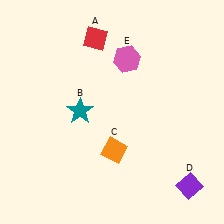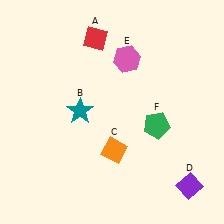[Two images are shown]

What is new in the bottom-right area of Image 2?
A green pentagon (F) was added in the bottom-right area of Image 2.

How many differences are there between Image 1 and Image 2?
There is 1 difference between the two images.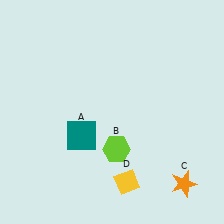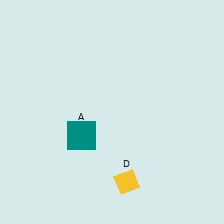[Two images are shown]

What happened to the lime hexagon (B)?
The lime hexagon (B) was removed in Image 2. It was in the bottom-right area of Image 1.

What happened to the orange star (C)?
The orange star (C) was removed in Image 2. It was in the bottom-right area of Image 1.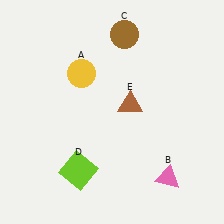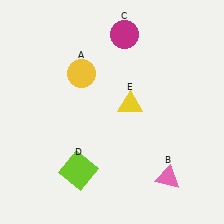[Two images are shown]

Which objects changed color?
C changed from brown to magenta. E changed from brown to yellow.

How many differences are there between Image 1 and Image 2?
There are 2 differences between the two images.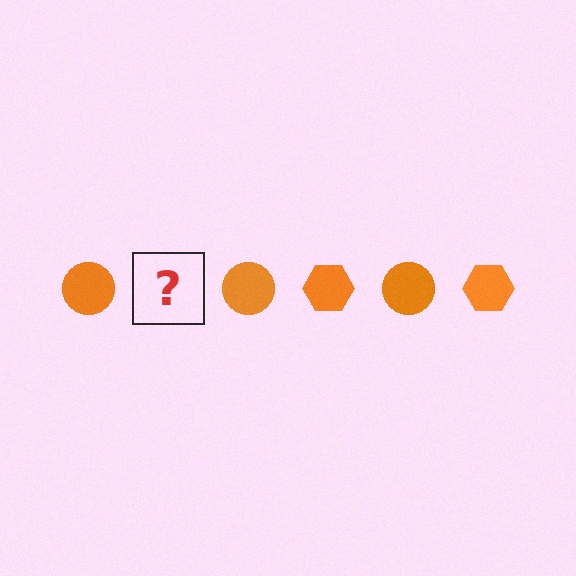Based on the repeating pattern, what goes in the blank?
The blank should be an orange hexagon.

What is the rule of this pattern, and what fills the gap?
The rule is that the pattern cycles through circle, hexagon shapes in orange. The gap should be filled with an orange hexagon.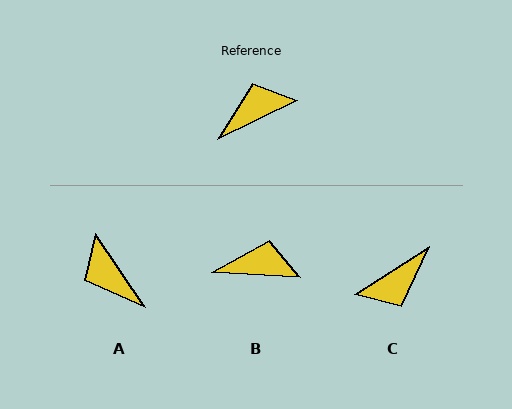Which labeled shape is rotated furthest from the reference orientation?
C, about 173 degrees away.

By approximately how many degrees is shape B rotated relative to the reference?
Approximately 29 degrees clockwise.